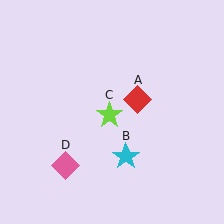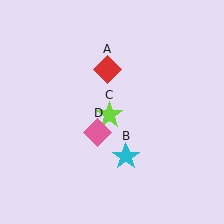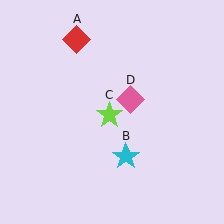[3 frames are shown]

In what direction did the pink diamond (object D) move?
The pink diamond (object D) moved up and to the right.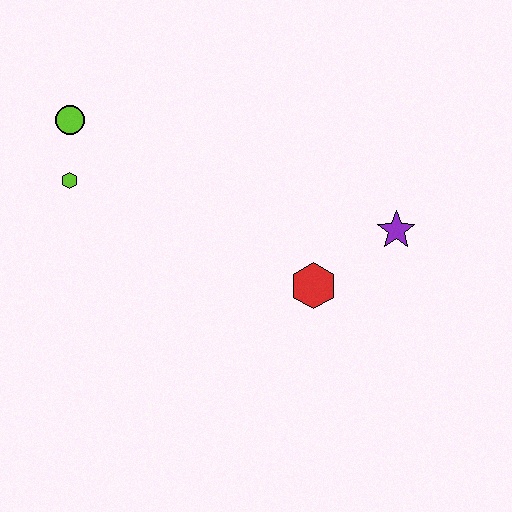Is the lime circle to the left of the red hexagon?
Yes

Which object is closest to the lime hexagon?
The lime circle is closest to the lime hexagon.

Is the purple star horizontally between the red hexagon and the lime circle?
No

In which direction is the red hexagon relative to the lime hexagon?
The red hexagon is to the right of the lime hexagon.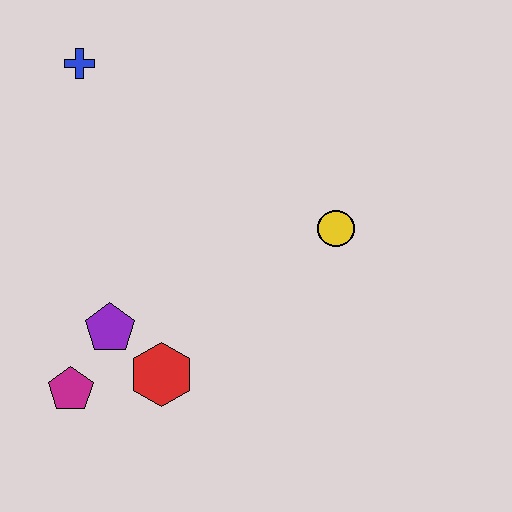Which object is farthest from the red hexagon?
The blue cross is farthest from the red hexagon.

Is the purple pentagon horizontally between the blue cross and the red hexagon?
Yes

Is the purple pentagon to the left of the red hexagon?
Yes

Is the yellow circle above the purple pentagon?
Yes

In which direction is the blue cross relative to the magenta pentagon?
The blue cross is above the magenta pentagon.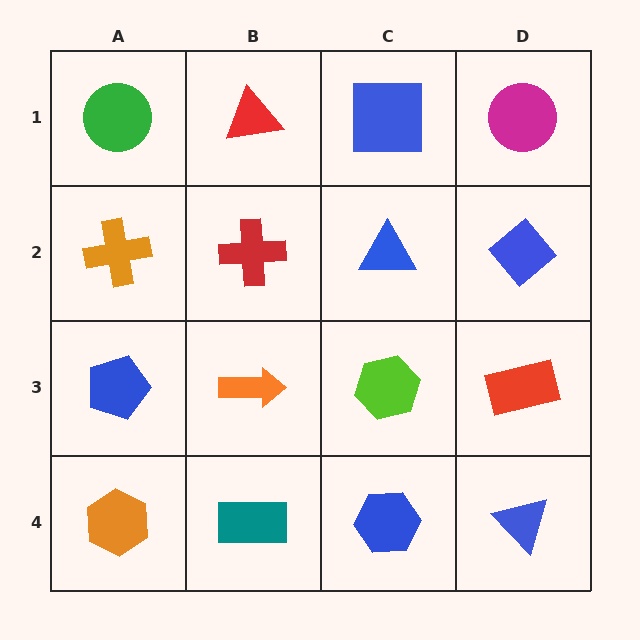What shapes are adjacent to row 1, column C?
A blue triangle (row 2, column C), a red triangle (row 1, column B), a magenta circle (row 1, column D).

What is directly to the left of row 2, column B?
An orange cross.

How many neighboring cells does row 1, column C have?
3.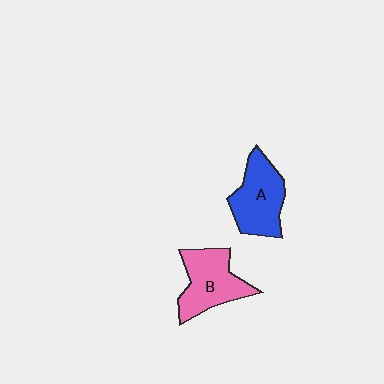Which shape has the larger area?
Shape A (blue).